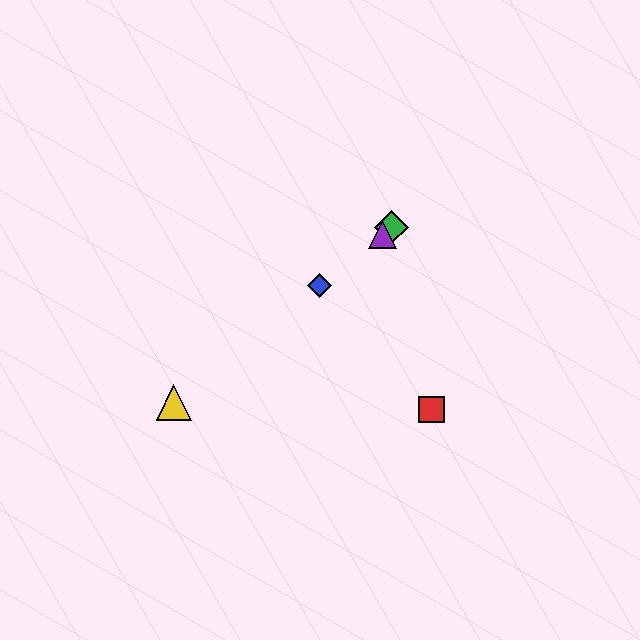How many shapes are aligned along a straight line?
4 shapes (the blue diamond, the green diamond, the yellow triangle, the purple triangle) are aligned along a straight line.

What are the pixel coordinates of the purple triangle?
The purple triangle is at (383, 234).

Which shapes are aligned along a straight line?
The blue diamond, the green diamond, the yellow triangle, the purple triangle are aligned along a straight line.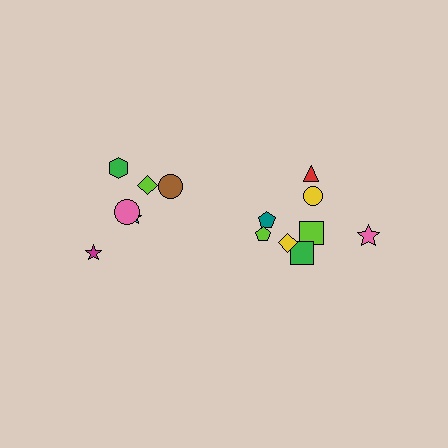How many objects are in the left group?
There are 6 objects.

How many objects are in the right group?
There are 8 objects.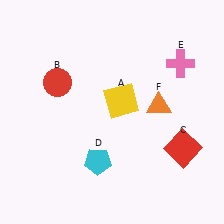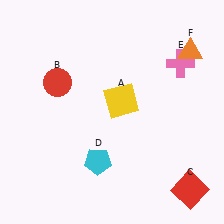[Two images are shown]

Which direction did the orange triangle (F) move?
The orange triangle (F) moved up.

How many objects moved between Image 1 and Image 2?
2 objects moved between the two images.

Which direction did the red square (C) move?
The red square (C) moved down.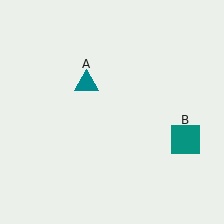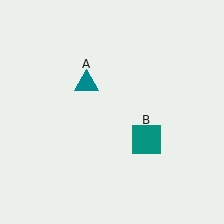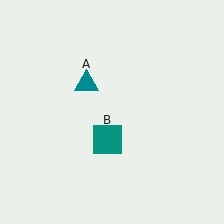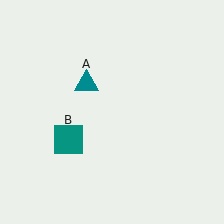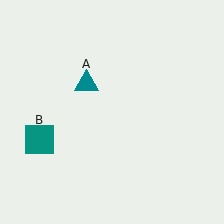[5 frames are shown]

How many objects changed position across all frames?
1 object changed position: teal square (object B).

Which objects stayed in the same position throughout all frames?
Teal triangle (object A) remained stationary.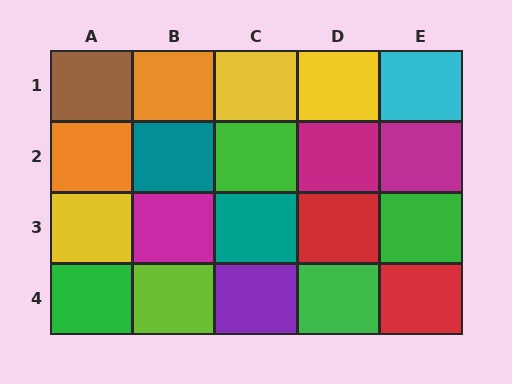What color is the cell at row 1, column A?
Brown.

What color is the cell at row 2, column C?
Green.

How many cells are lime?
1 cell is lime.